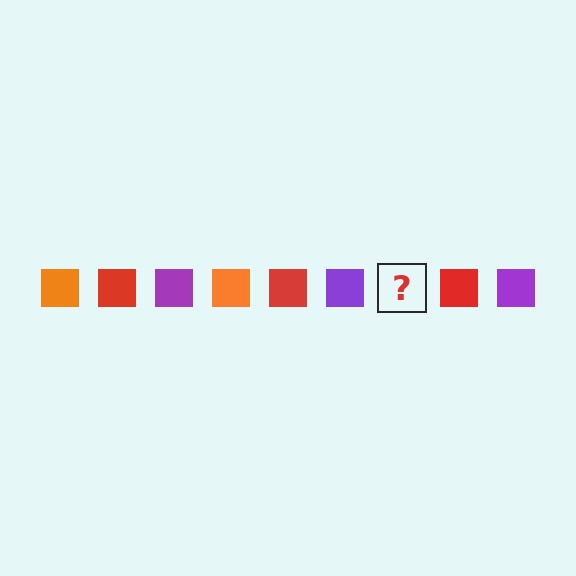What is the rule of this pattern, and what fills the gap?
The rule is that the pattern cycles through orange, red, purple squares. The gap should be filled with an orange square.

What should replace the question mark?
The question mark should be replaced with an orange square.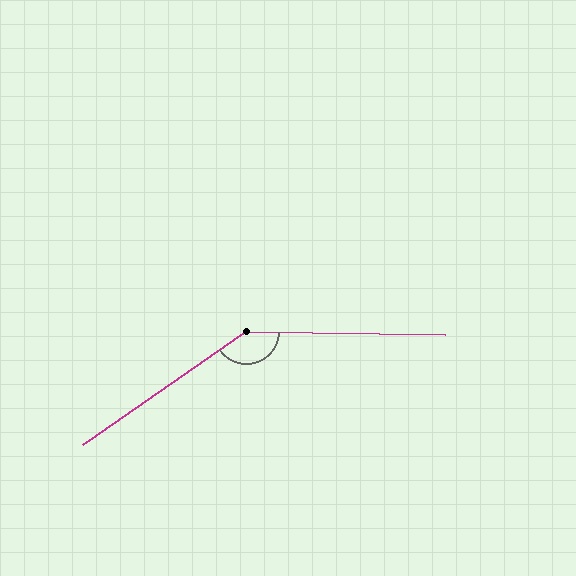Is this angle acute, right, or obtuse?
It is obtuse.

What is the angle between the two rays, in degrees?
Approximately 144 degrees.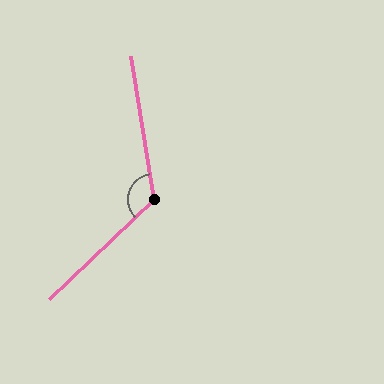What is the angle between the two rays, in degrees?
Approximately 125 degrees.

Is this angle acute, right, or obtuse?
It is obtuse.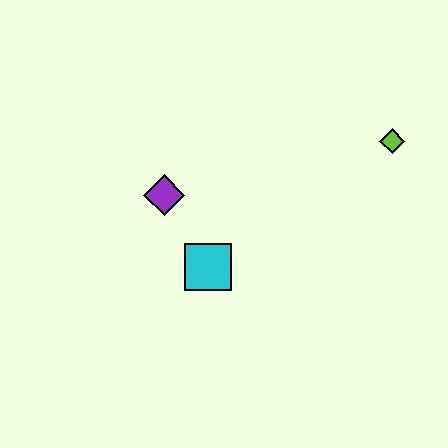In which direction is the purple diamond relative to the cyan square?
The purple diamond is above the cyan square.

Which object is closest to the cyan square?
The purple diamond is closest to the cyan square.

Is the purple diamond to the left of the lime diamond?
Yes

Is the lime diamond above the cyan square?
Yes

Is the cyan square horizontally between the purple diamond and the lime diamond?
Yes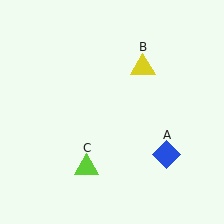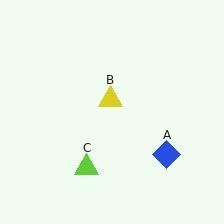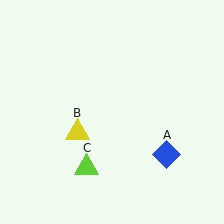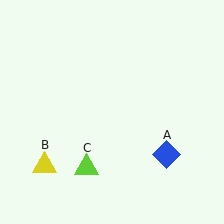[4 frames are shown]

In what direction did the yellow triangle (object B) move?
The yellow triangle (object B) moved down and to the left.